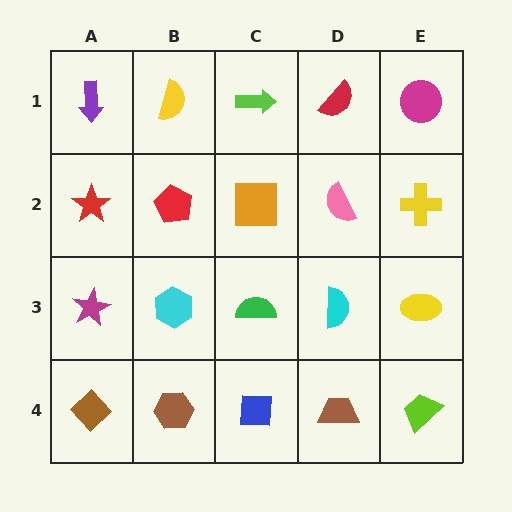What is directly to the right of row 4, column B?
A blue square.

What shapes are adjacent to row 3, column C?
An orange square (row 2, column C), a blue square (row 4, column C), a cyan hexagon (row 3, column B), a cyan semicircle (row 3, column D).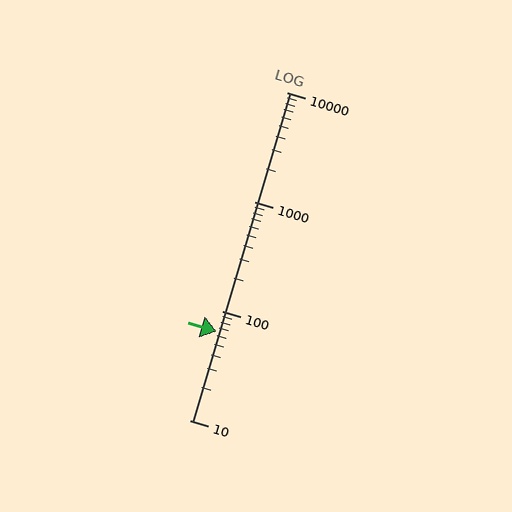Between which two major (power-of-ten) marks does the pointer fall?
The pointer is between 10 and 100.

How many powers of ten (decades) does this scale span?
The scale spans 3 decades, from 10 to 10000.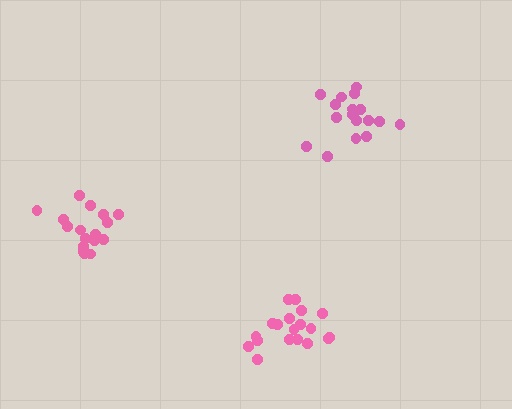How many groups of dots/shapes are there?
There are 3 groups.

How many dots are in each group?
Group 1: 17 dots, Group 2: 17 dots, Group 3: 19 dots (53 total).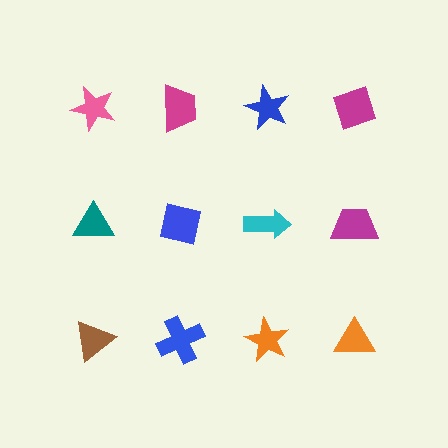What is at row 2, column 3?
A cyan arrow.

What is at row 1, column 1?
A pink star.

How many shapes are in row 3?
4 shapes.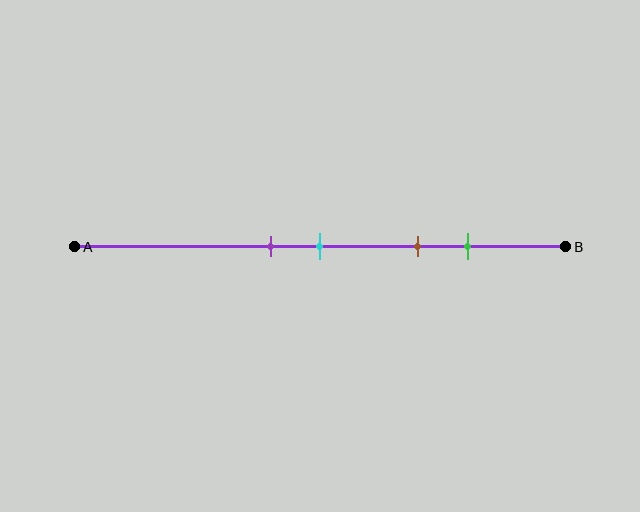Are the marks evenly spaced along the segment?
No, the marks are not evenly spaced.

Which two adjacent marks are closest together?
The purple and cyan marks are the closest adjacent pair.